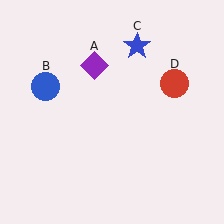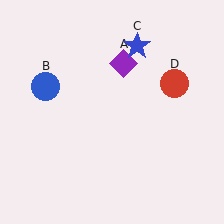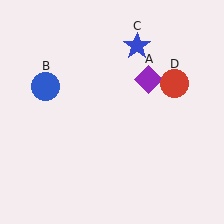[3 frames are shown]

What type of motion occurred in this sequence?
The purple diamond (object A) rotated clockwise around the center of the scene.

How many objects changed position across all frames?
1 object changed position: purple diamond (object A).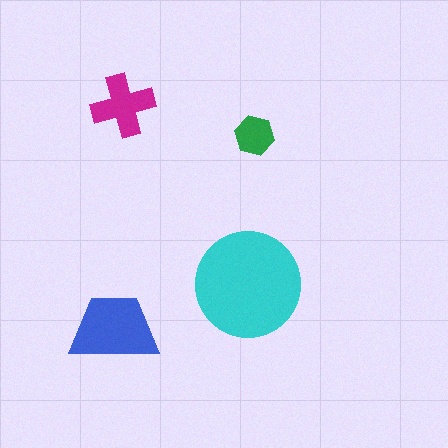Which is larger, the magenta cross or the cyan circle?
The cyan circle.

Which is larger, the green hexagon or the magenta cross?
The magenta cross.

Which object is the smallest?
The green hexagon.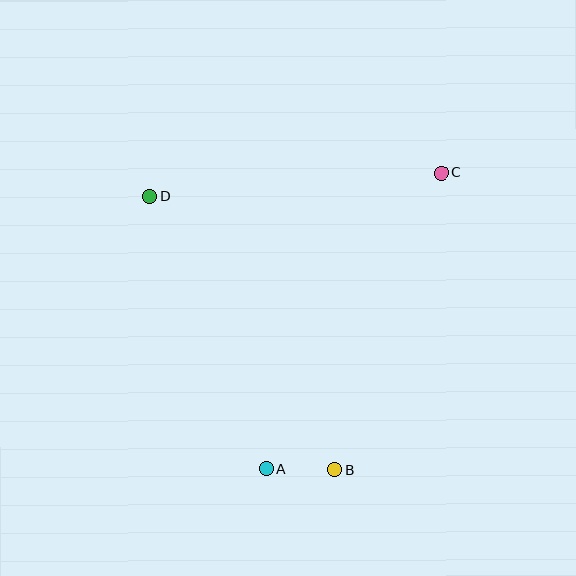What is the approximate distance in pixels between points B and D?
The distance between B and D is approximately 330 pixels.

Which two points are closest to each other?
Points A and B are closest to each other.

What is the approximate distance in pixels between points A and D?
The distance between A and D is approximately 296 pixels.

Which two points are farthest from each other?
Points A and C are farthest from each other.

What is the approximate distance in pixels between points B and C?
The distance between B and C is approximately 316 pixels.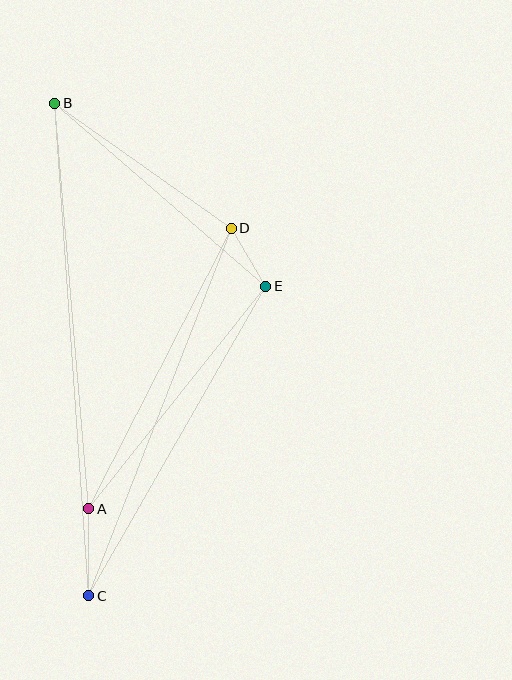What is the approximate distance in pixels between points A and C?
The distance between A and C is approximately 87 pixels.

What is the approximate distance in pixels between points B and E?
The distance between B and E is approximately 279 pixels.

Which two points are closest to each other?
Points D and E are closest to each other.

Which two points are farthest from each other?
Points B and C are farthest from each other.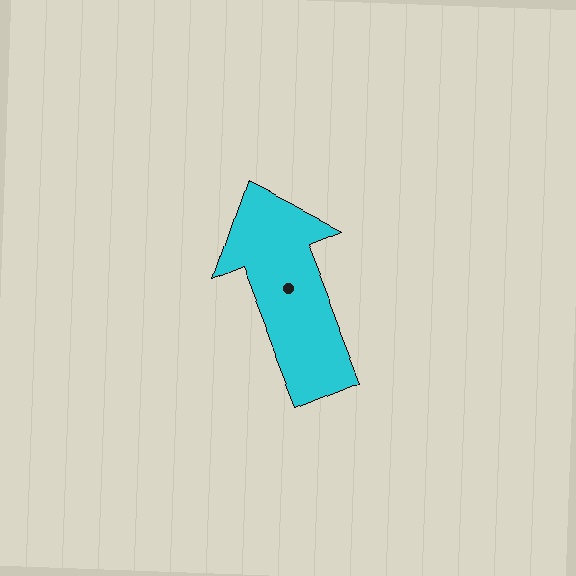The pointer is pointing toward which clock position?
Roughly 11 o'clock.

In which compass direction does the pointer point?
North.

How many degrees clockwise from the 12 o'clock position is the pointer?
Approximately 338 degrees.